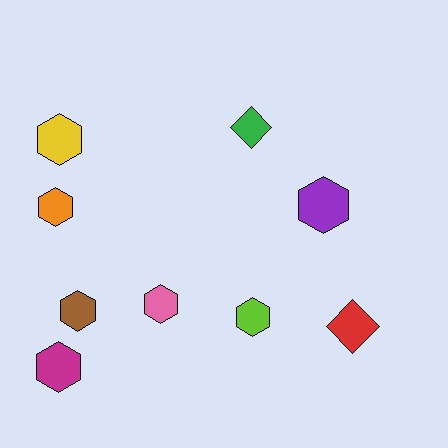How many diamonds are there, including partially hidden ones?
There are 2 diamonds.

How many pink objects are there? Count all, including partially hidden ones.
There is 1 pink object.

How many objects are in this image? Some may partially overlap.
There are 9 objects.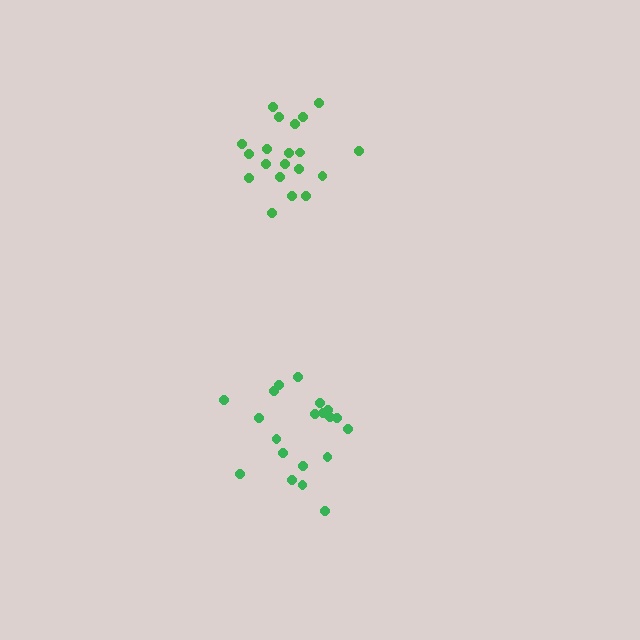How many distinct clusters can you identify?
There are 2 distinct clusters.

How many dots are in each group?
Group 1: 20 dots, Group 2: 20 dots (40 total).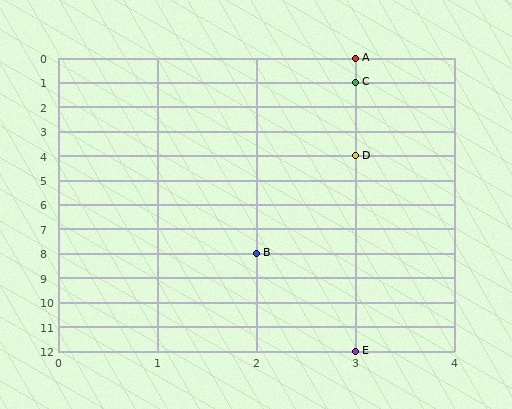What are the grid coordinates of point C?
Point C is at grid coordinates (3, 1).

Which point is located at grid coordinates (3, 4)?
Point D is at (3, 4).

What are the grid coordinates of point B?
Point B is at grid coordinates (2, 8).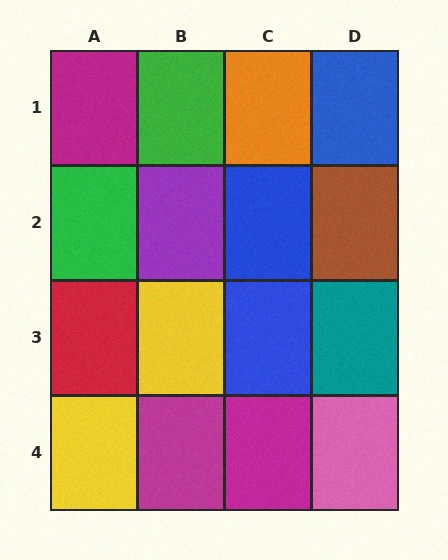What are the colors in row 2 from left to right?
Green, purple, blue, brown.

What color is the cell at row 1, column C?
Orange.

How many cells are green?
2 cells are green.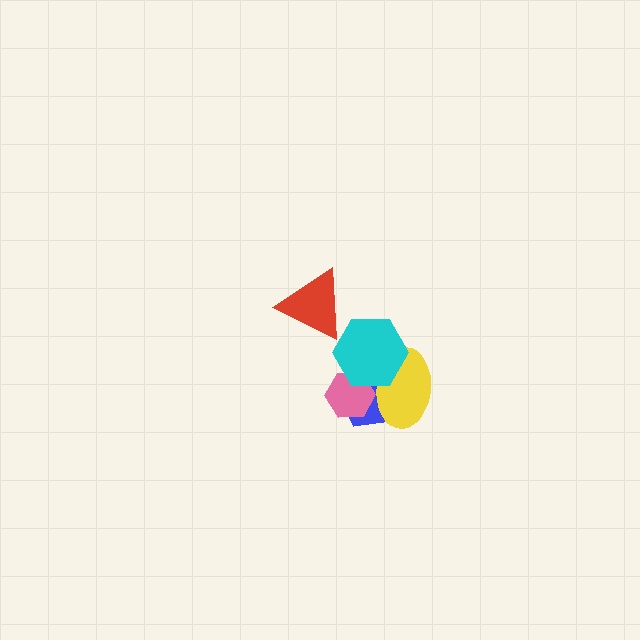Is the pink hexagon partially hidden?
Yes, it is partially covered by another shape.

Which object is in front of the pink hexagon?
The cyan hexagon is in front of the pink hexagon.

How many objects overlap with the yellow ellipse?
3 objects overlap with the yellow ellipse.